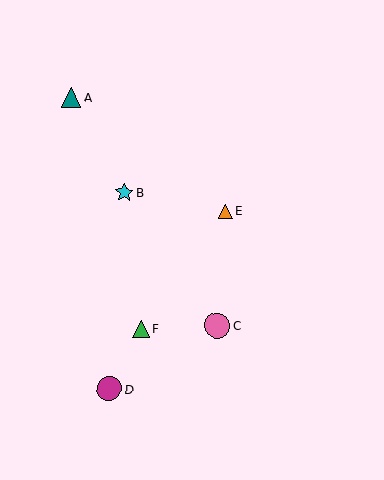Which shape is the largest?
The pink circle (labeled C) is the largest.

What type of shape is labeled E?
Shape E is an orange triangle.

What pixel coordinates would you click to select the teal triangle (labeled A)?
Click at (71, 98) to select the teal triangle A.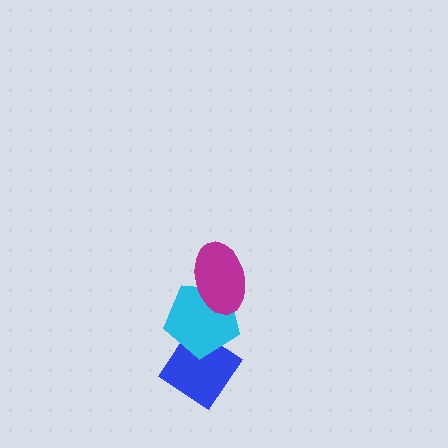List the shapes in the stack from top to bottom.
From top to bottom: the magenta ellipse, the cyan pentagon, the blue diamond.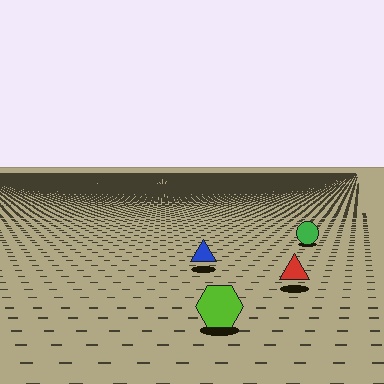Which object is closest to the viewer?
The lime hexagon is closest. The texture marks near it are larger and more spread out.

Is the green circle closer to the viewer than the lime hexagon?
No. The lime hexagon is closer — you can tell from the texture gradient: the ground texture is coarser near it.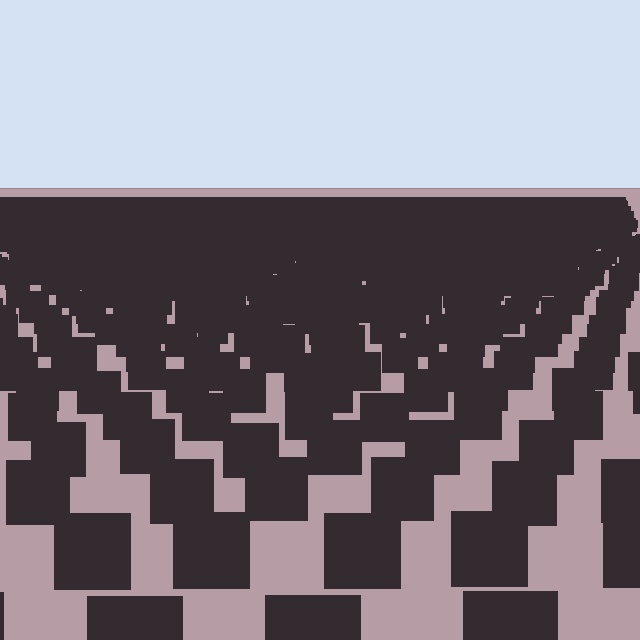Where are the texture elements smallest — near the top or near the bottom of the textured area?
Near the top.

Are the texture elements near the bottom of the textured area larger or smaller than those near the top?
Larger. Near the bottom, elements are closer to the viewer and appear at a bigger on-screen size.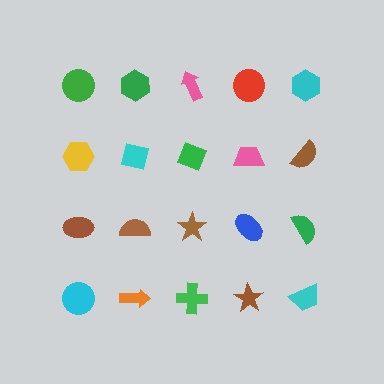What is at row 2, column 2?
A cyan square.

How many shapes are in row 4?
5 shapes.